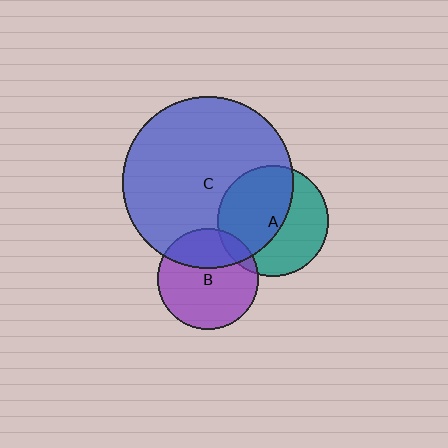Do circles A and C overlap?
Yes.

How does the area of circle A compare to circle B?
Approximately 1.2 times.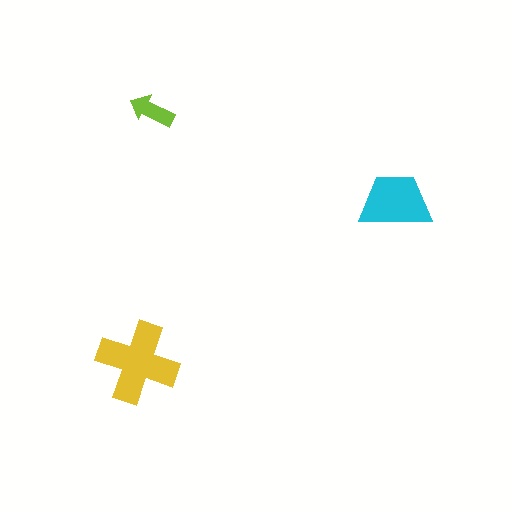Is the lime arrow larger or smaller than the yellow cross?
Smaller.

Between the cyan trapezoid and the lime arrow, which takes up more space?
The cyan trapezoid.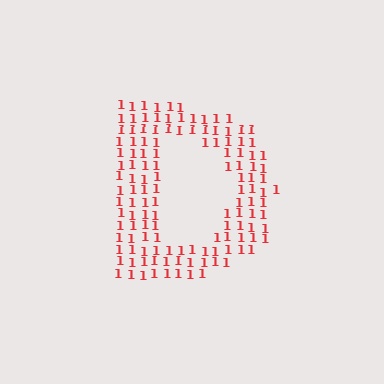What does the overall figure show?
The overall figure shows the letter D.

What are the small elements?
The small elements are digit 1's.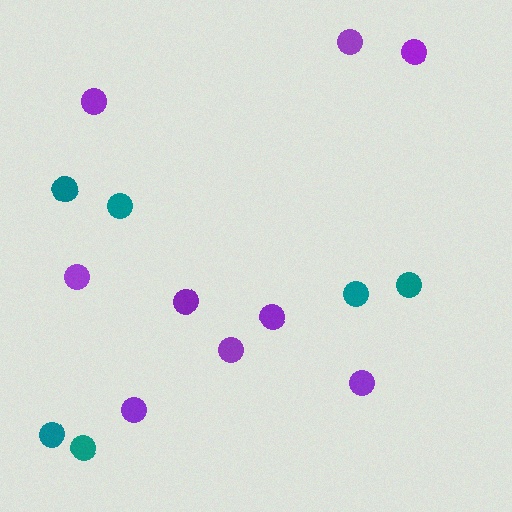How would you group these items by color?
There are 2 groups: one group of teal circles (6) and one group of purple circles (9).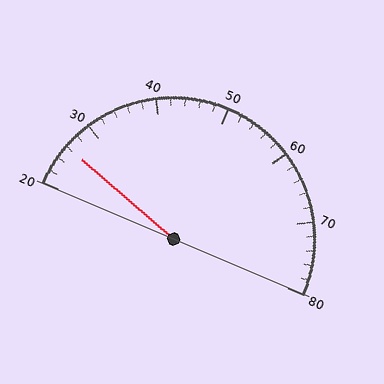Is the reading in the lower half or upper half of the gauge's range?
The reading is in the lower half of the range (20 to 80).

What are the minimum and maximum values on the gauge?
The gauge ranges from 20 to 80.